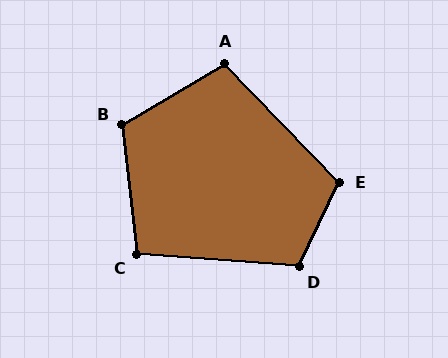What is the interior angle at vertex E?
Approximately 110 degrees (obtuse).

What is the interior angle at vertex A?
Approximately 103 degrees (obtuse).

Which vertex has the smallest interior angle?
C, at approximately 101 degrees.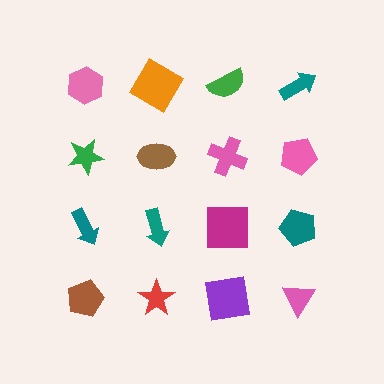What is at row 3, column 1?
A teal arrow.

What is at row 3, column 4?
A teal pentagon.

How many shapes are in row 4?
4 shapes.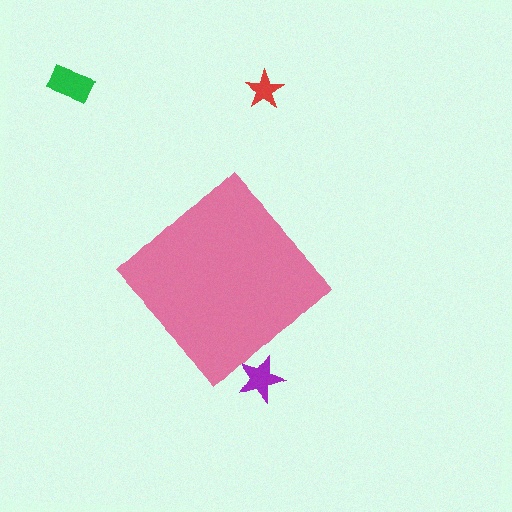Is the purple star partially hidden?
Yes, the purple star is partially hidden behind the pink diamond.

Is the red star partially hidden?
No, the red star is fully visible.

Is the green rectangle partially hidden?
No, the green rectangle is fully visible.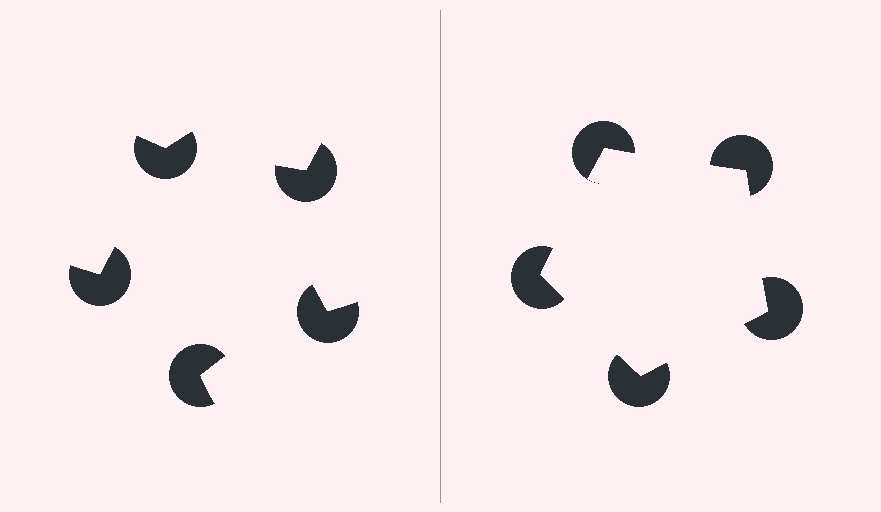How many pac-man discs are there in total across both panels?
10 — 5 on each side.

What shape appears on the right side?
An illusory pentagon.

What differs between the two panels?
The pac-man discs are positioned identically on both sides; only the wedge orientations differ. On the right they align to a pentagon; on the left they are misaligned.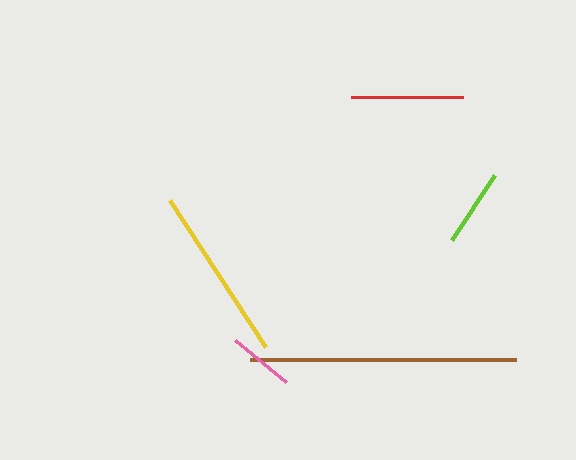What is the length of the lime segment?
The lime segment is approximately 78 pixels long.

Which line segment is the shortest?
The pink line is the shortest at approximately 66 pixels.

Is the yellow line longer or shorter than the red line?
The yellow line is longer than the red line.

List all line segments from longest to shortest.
From longest to shortest: brown, yellow, red, lime, pink.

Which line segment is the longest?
The brown line is the longest at approximately 266 pixels.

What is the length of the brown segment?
The brown segment is approximately 266 pixels long.